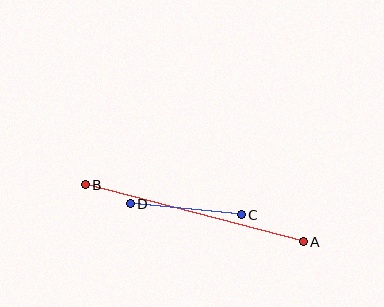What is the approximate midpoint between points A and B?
The midpoint is at approximately (194, 213) pixels.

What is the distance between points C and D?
The distance is approximately 112 pixels.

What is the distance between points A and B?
The distance is approximately 225 pixels.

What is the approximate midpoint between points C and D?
The midpoint is at approximately (186, 209) pixels.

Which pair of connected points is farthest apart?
Points A and B are farthest apart.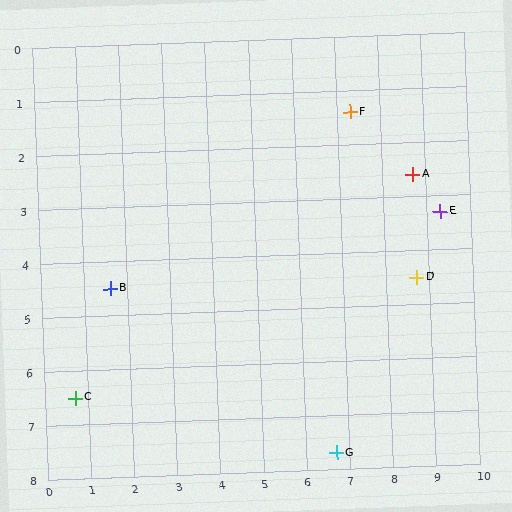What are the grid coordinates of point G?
Point G is at approximately (6.7, 7.7).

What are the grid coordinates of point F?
Point F is at approximately (7.3, 1.4).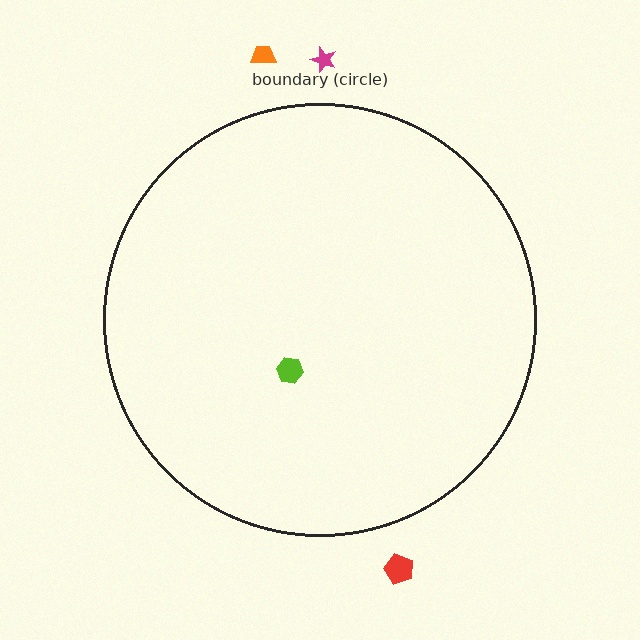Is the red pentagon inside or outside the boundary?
Outside.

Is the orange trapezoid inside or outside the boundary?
Outside.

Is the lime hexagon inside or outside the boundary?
Inside.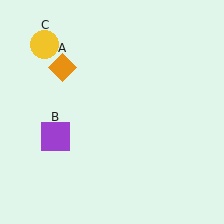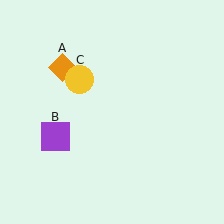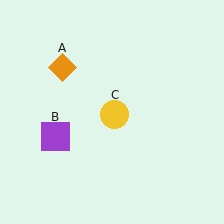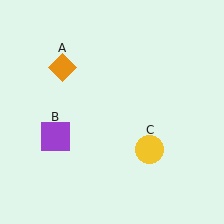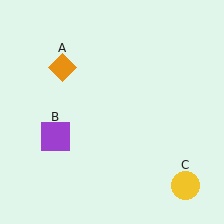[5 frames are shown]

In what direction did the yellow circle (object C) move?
The yellow circle (object C) moved down and to the right.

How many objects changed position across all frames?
1 object changed position: yellow circle (object C).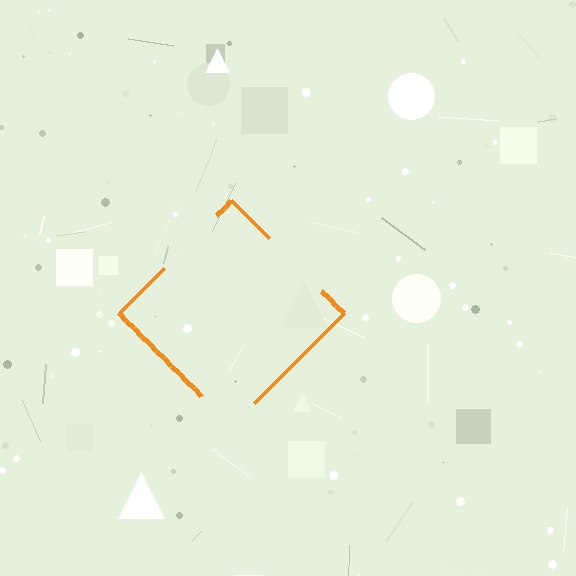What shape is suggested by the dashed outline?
The dashed outline suggests a diamond.